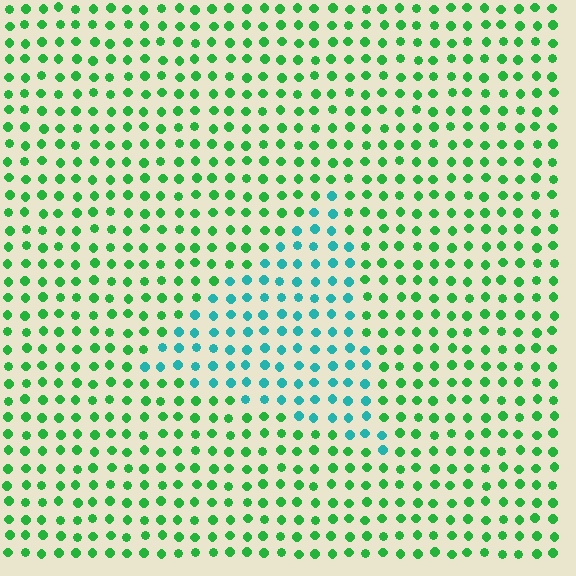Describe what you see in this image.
The image is filled with small green elements in a uniform arrangement. A triangle-shaped region is visible where the elements are tinted to a slightly different hue, forming a subtle color boundary.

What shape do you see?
I see a triangle.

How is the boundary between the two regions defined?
The boundary is defined purely by a slight shift in hue (about 48 degrees). Spacing, size, and orientation are identical on both sides.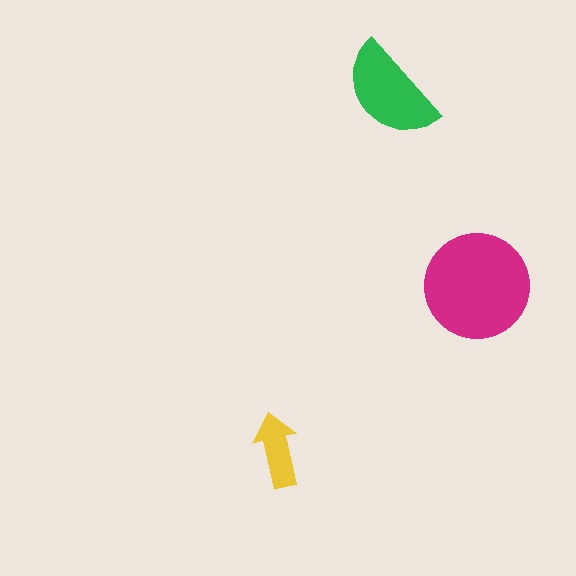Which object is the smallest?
The yellow arrow.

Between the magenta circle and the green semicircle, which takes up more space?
The magenta circle.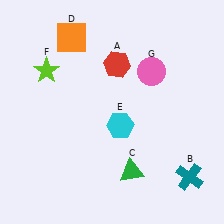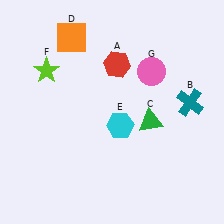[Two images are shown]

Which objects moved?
The objects that moved are: the teal cross (B), the green triangle (C).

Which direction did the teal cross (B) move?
The teal cross (B) moved up.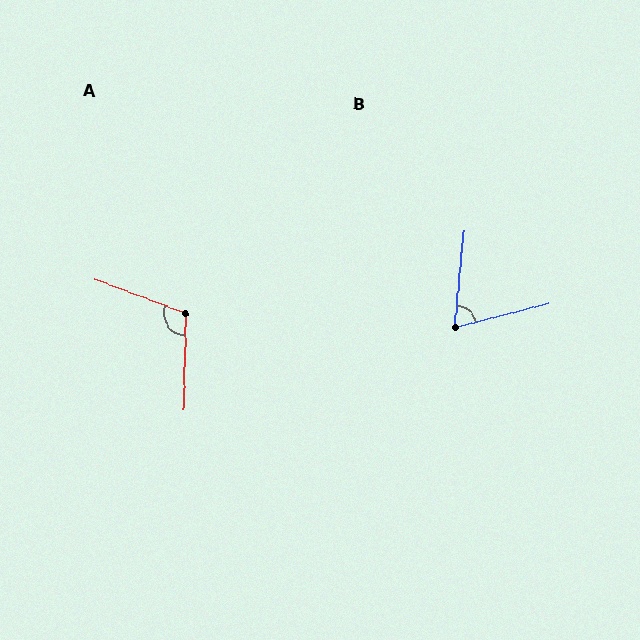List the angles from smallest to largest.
B (70°), A (110°).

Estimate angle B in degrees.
Approximately 70 degrees.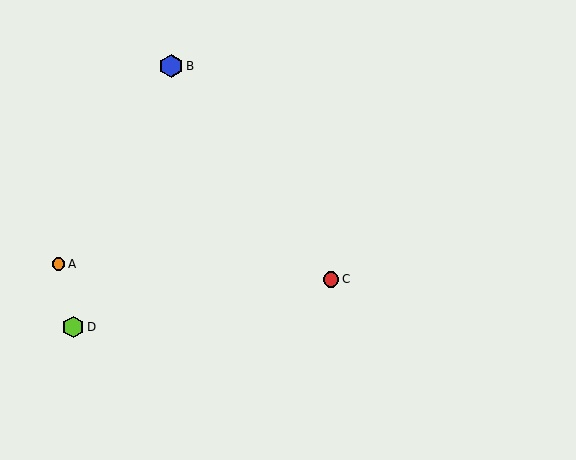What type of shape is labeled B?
Shape B is a blue hexagon.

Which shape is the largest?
The blue hexagon (labeled B) is the largest.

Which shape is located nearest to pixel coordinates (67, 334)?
The lime hexagon (labeled D) at (73, 327) is nearest to that location.